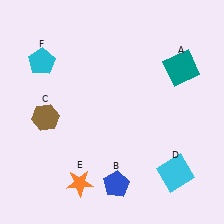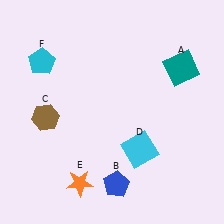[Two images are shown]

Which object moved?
The cyan square (D) moved left.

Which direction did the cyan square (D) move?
The cyan square (D) moved left.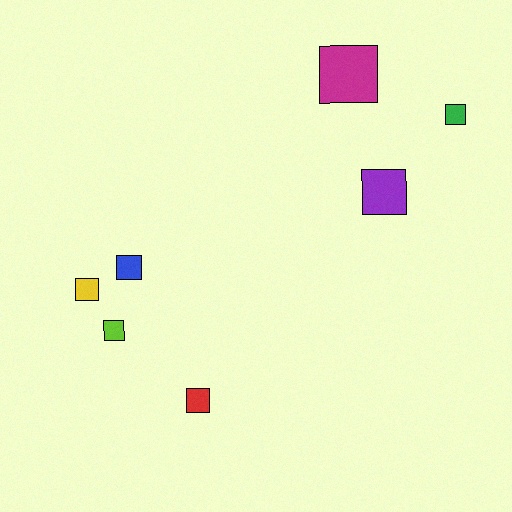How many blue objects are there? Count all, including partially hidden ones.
There is 1 blue object.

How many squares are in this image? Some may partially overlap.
There are 7 squares.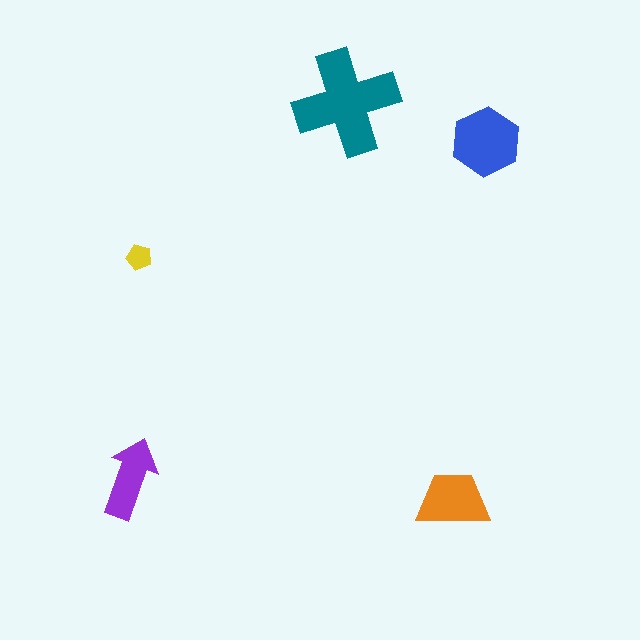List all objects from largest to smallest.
The teal cross, the blue hexagon, the orange trapezoid, the purple arrow, the yellow pentagon.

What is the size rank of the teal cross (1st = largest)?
1st.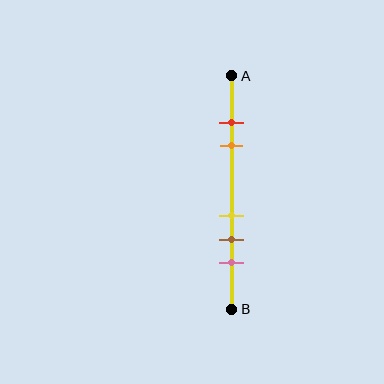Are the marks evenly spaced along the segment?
No, the marks are not evenly spaced.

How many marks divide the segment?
There are 5 marks dividing the segment.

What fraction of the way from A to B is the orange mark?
The orange mark is approximately 30% (0.3) of the way from A to B.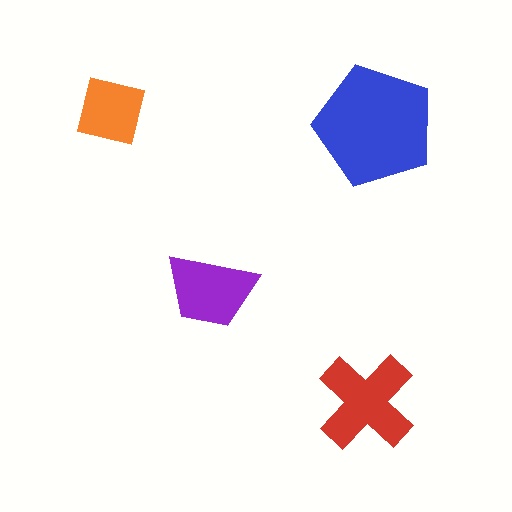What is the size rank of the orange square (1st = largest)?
4th.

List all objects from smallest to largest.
The orange square, the purple trapezoid, the red cross, the blue pentagon.